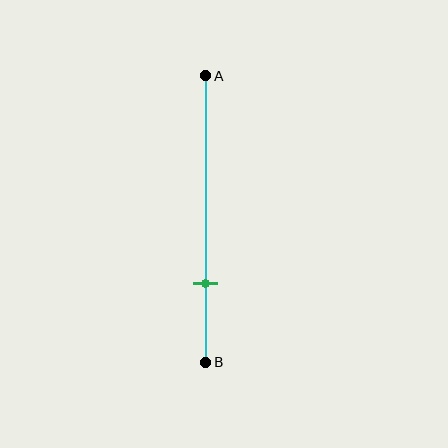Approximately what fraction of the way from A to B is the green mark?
The green mark is approximately 75% of the way from A to B.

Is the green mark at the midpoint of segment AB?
No, the mark is at about 75% from A, not at the 50% midpoint.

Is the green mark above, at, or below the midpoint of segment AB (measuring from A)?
The green mark is below the midpoint of segment AB.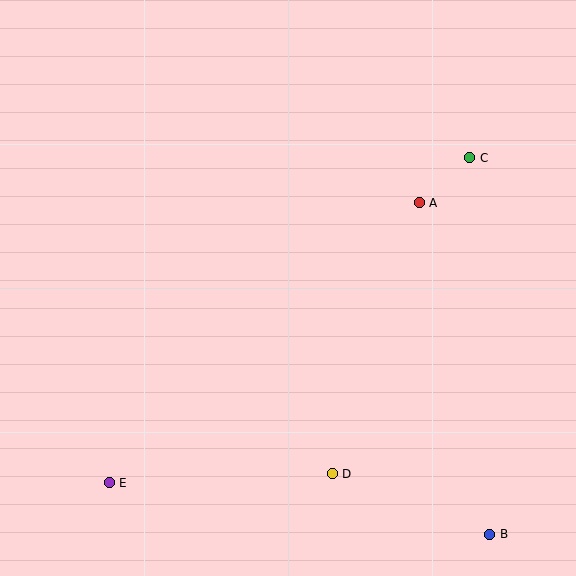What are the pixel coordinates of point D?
Point D is at (332, 474).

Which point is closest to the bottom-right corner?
Point B is closest to the bottom-right corner.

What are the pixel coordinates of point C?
Point C is at (470, 158).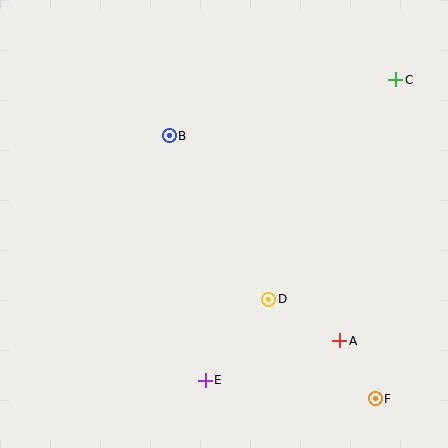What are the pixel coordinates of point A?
Point A is at (340, 341).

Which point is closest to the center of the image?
Point D at (269, 299) is closest to the center.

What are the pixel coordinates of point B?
Point B is at (169, 136).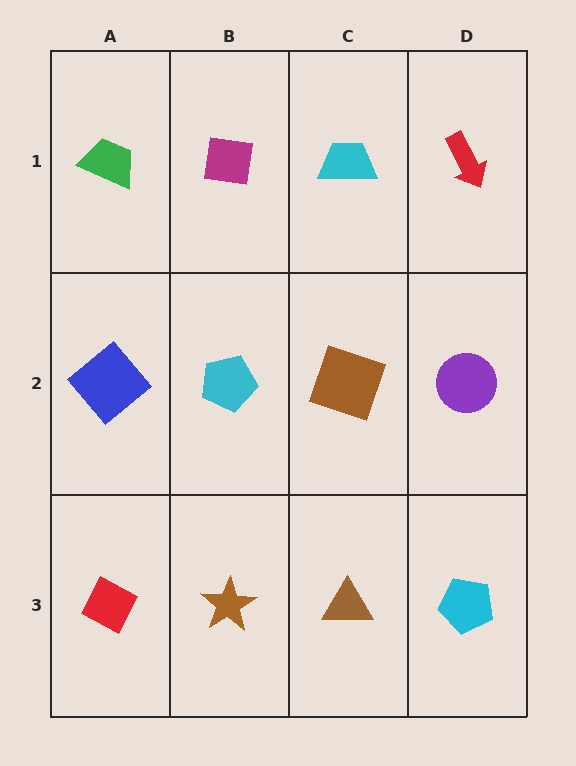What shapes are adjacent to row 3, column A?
A blue diamond (row 2, column A), a brown star (row 3, column B).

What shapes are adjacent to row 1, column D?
A purple circle (row 2, column D), a cyan trapezoid (row 1, column C).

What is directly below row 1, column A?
A blue diamond.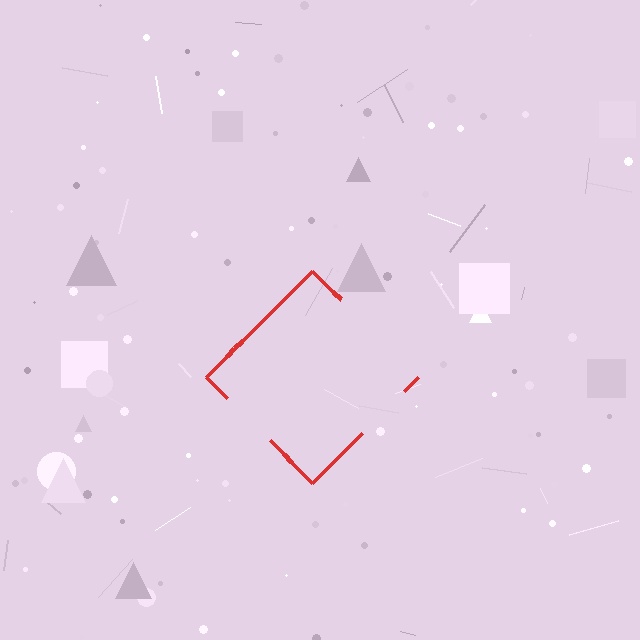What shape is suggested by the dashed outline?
The dashed outline suggests a diamond.